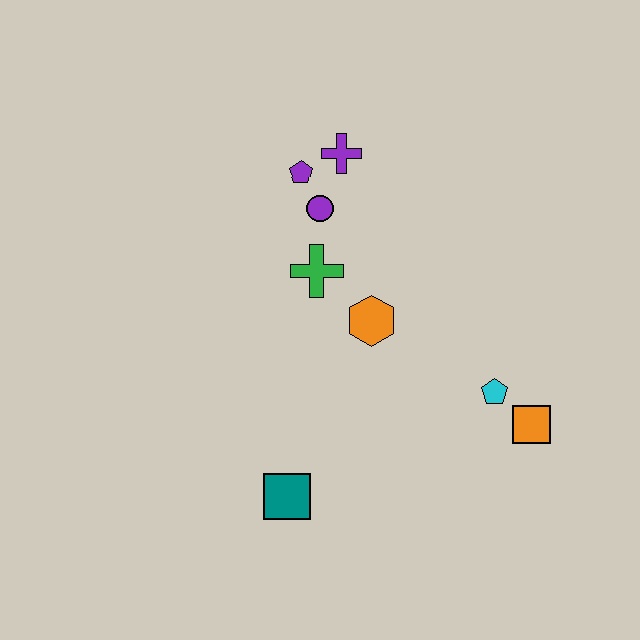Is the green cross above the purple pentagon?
No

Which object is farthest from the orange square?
The purple pentagon is farthest from the orange square.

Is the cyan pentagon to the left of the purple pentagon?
No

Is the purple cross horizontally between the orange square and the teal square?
Yes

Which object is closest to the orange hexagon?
The green cross is closest to the orange hexagon.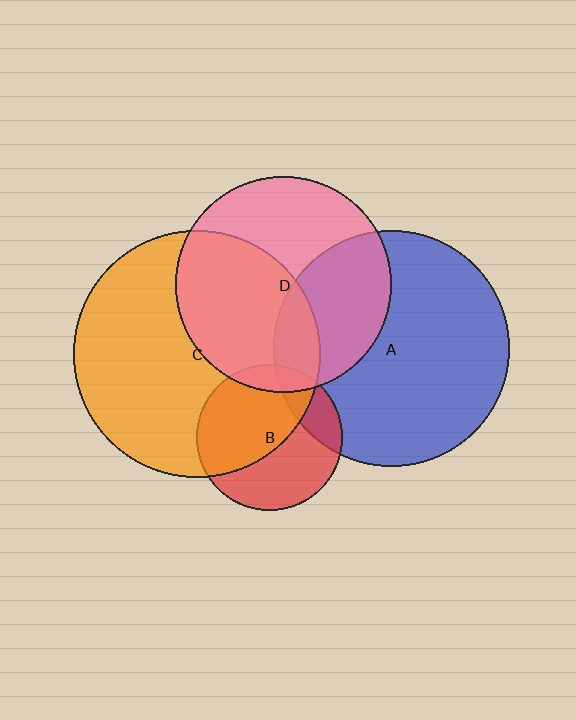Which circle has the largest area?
Circle C (orange).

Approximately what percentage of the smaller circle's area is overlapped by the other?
Approximately 10%.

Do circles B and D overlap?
Yes.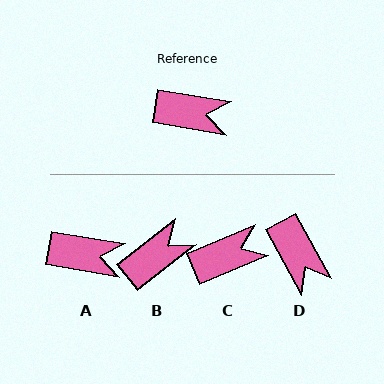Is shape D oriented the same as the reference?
No, it is off by about 52 degrees.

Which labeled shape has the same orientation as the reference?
A.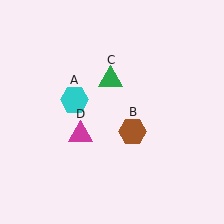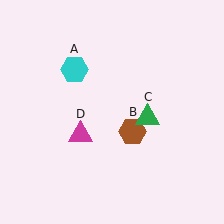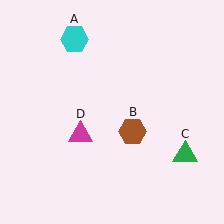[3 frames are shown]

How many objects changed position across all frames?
2 objects changed position: cyan hexagon (object A), green triangle (object C).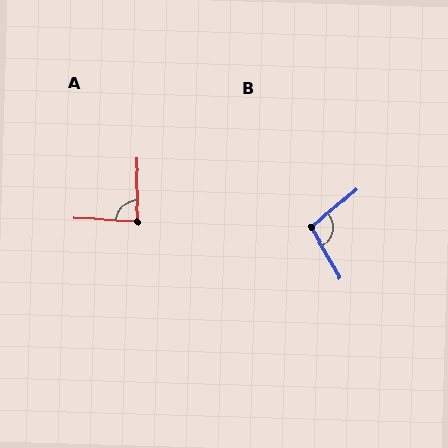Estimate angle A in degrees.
Approximately 86 degrees.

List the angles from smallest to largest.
A (86°), B (101°).